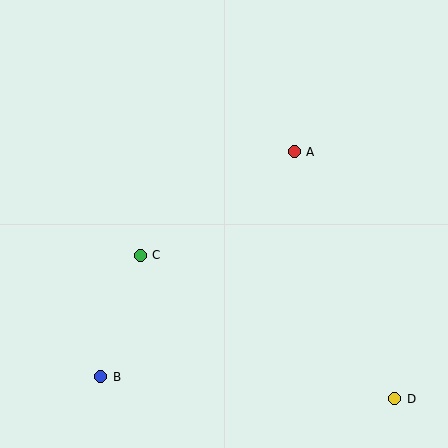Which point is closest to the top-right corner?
Point A is closest to the top-right corner.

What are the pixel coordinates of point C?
Point C is at (140, 255).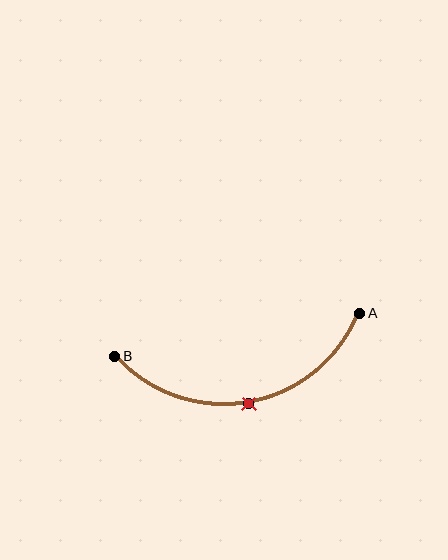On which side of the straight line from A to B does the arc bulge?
The arc bulges below the straight line connecting A and B.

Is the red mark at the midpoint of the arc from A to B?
Yes. The red mark lies on the arc at equal arc-length from both A and B — it is the arc midpoint.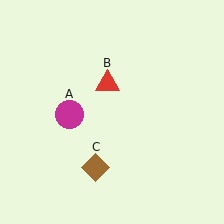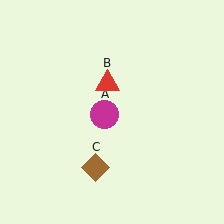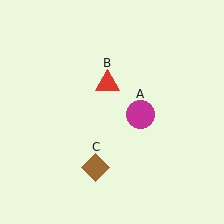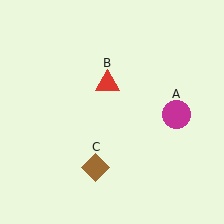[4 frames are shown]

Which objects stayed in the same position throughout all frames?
Red triangle (object B) and brown diamond (object C) remained stationary.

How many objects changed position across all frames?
1 object changed position: magenta circle (object A).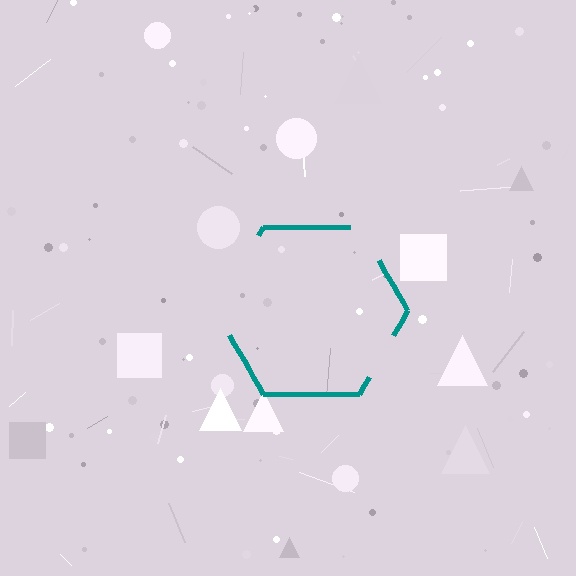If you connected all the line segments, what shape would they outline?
They would outline a hexagon.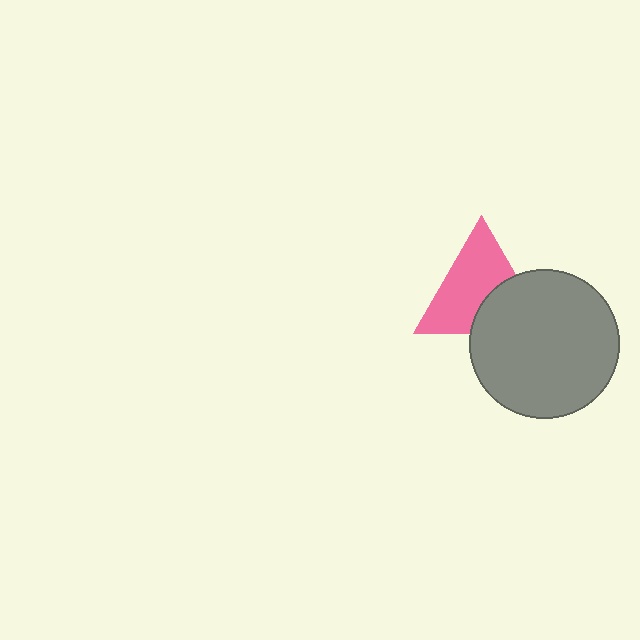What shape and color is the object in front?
The object in front is a gray circle.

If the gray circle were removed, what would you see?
You would see the complete pink triangle.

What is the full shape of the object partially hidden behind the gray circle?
The partially hidden object is a pink triangle.